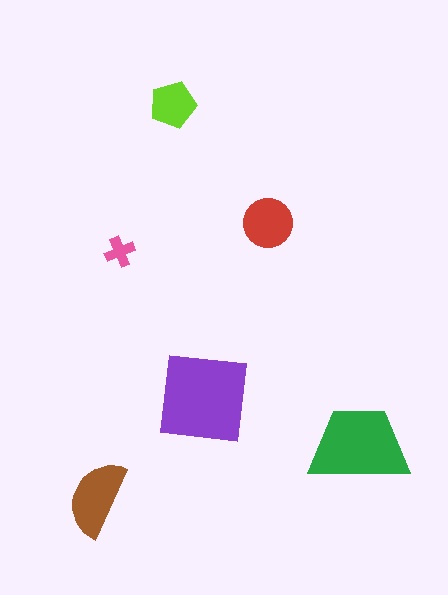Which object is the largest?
The purple square.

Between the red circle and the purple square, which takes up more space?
The purple square.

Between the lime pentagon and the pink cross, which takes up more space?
The lime pentagon.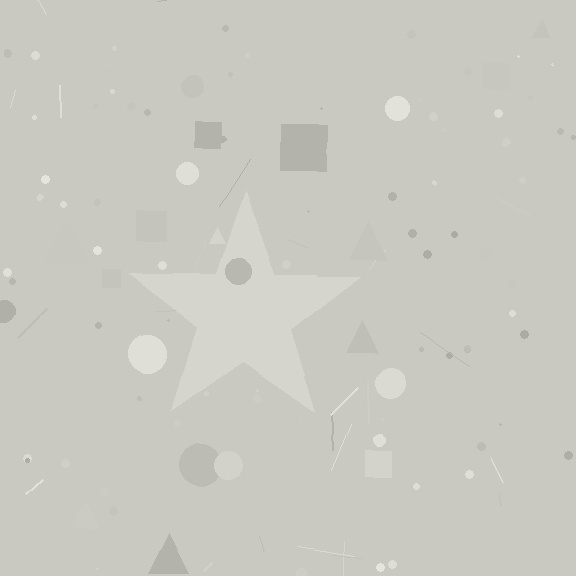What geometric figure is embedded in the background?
A star is embedded in the background.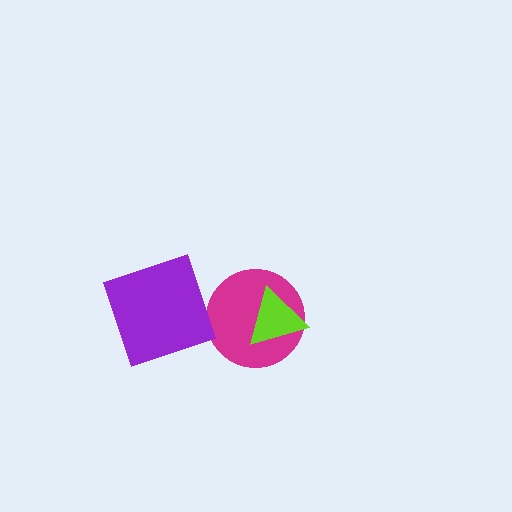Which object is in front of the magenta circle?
The lime triangle is in front of the magenta circle.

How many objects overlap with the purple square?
0 objects overlap with the purple square.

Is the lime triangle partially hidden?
No, no other shape covers it.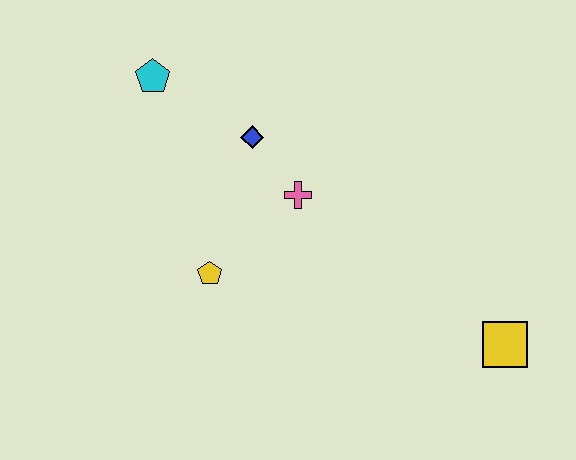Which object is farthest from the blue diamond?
The yellow square is farthest from the blue diamond.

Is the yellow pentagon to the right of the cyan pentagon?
Yes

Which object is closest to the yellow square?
The pink cross is closest to the yellow square.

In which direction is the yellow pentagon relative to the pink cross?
The yellow pentagon is to the left of the pink cross.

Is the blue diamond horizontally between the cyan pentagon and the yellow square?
Yes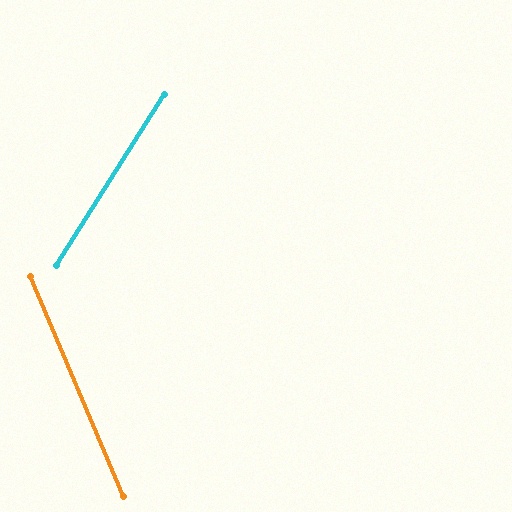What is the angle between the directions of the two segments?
Approximately 55 degrees.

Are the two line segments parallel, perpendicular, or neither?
Neither parallel nor perpendicular — they differ by about 55°.